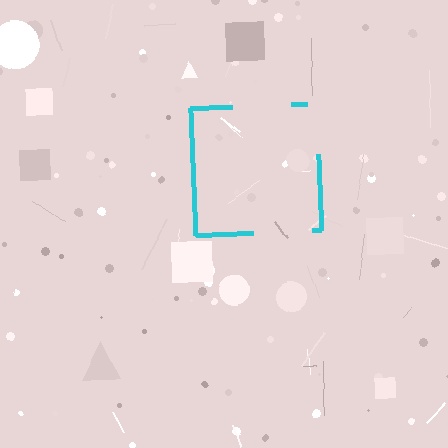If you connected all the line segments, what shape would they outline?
They would outline a square.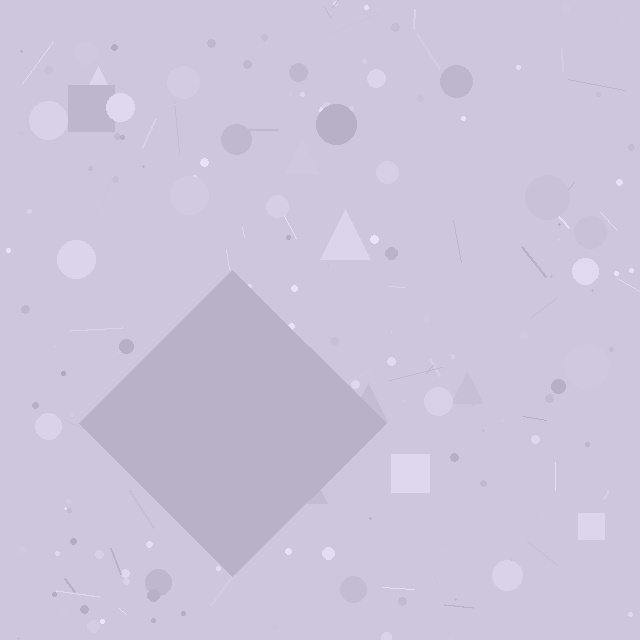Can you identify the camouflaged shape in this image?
The camouflaged shape is a diamond.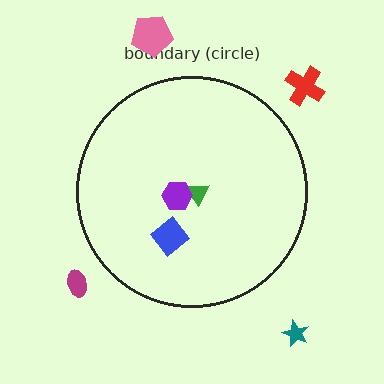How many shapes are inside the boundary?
3 inside, 4 outside.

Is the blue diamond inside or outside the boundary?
Inside.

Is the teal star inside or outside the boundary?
Outside.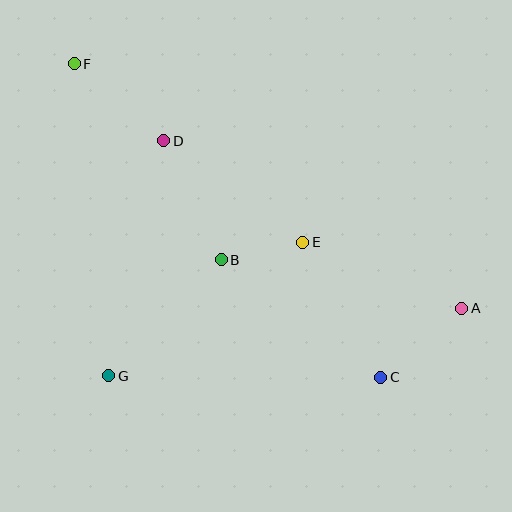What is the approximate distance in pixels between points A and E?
The distance between A and E is approximately 172 pixels.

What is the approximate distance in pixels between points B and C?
The distance between B and C is approximately 198 pixels.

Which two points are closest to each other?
Points B and E are closest to each other.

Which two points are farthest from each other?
Points A and F are farthest from each other.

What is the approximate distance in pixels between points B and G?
The distance between B and G is approximately 162 pixels.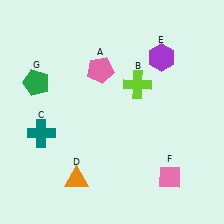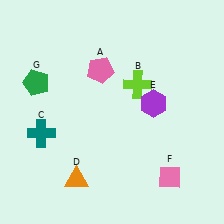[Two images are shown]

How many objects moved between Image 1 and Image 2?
1 object moved between the two images.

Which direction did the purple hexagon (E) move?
The purple hexagon (E) moved down.